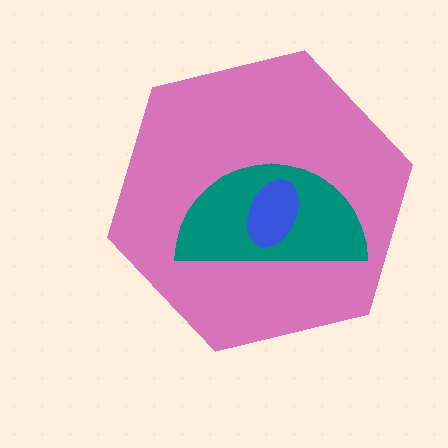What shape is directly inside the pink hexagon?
The teal semicircle.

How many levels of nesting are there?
3.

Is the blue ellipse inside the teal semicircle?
Yes.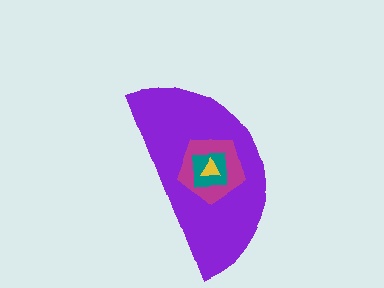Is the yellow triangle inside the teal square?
Yes.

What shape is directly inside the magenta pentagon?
The teal square.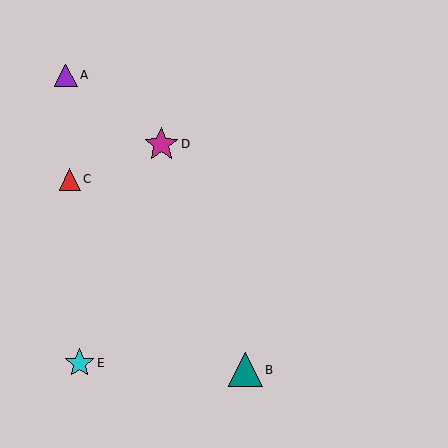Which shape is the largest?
The magenta star (labeled D) is the largest.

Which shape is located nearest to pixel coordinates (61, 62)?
The purple triangle (labeled A) at (66, 75) is nearest to that location.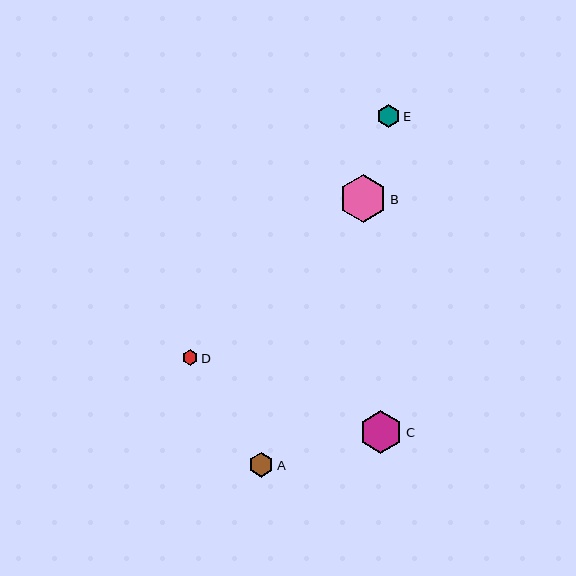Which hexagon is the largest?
Hexagon B is the largest with a size of approximately 48 pixels.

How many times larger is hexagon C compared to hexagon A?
Hexagon C is approximately 1.8 times the size of hexagon A.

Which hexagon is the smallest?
Hexagon D is the smallest with a size of approximately 16 pixels.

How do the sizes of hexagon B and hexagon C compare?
Hexagon B and hexagon C are approximately the same size.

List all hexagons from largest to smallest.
From largest to smallest: B, C, A, E, D.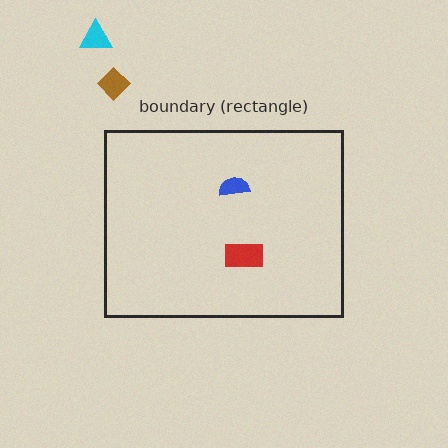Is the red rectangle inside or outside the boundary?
Inside.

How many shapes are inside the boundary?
2 inside, 2 outside.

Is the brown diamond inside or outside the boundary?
Outside.